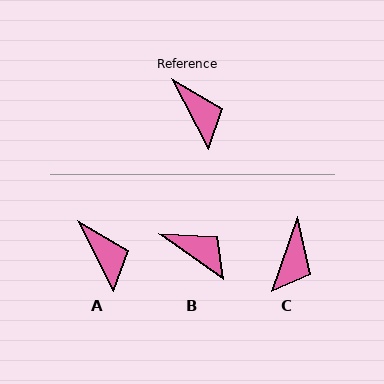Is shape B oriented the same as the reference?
No, it is off by about 28 degrees.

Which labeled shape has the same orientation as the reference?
A.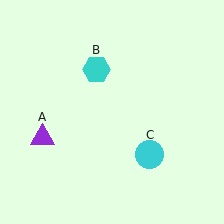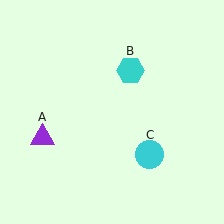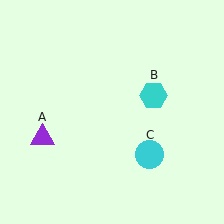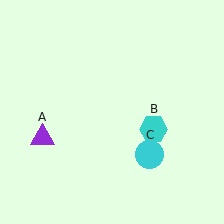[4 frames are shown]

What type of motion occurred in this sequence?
The cyan hexagon (object B) rotated clockwise around the center of the scene.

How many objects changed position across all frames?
1 object changed position: cyan hexagon (object B).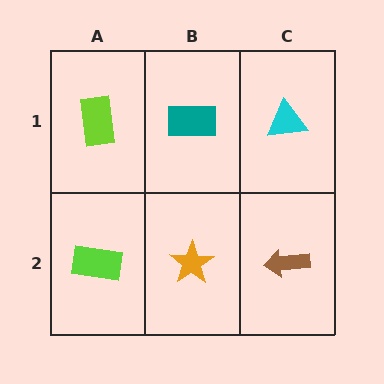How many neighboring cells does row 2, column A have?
2.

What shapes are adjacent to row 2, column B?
A teal rectangle (row 1, column B), a lime rectangle (row 2, column A), a brown arrow (row 2, column C).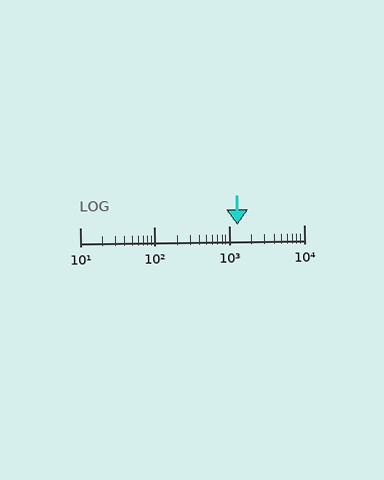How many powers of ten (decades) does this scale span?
The scale spans 3 decades, from 10 to 10000.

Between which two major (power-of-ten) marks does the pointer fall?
The pointer is between 1000 and 10000.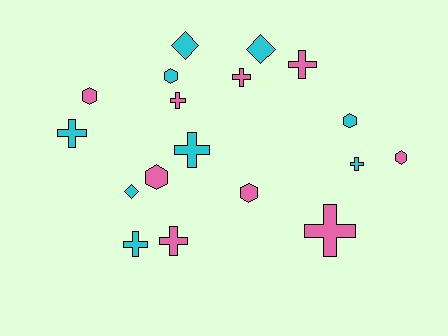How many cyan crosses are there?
There are 4 cyan crosses.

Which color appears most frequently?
Pink, with 9 objects.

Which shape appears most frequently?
Cross, with 9 objects.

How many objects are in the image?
There are 18 objects.